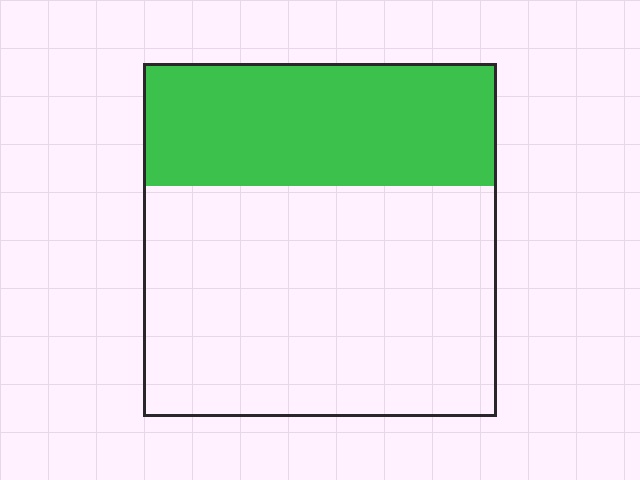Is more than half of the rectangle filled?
No.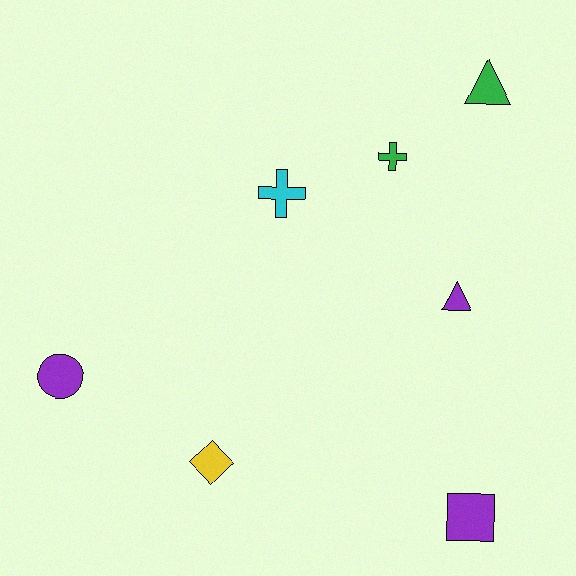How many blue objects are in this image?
There are no blue objects.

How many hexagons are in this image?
There are no hexagons.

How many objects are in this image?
There are 7 objects.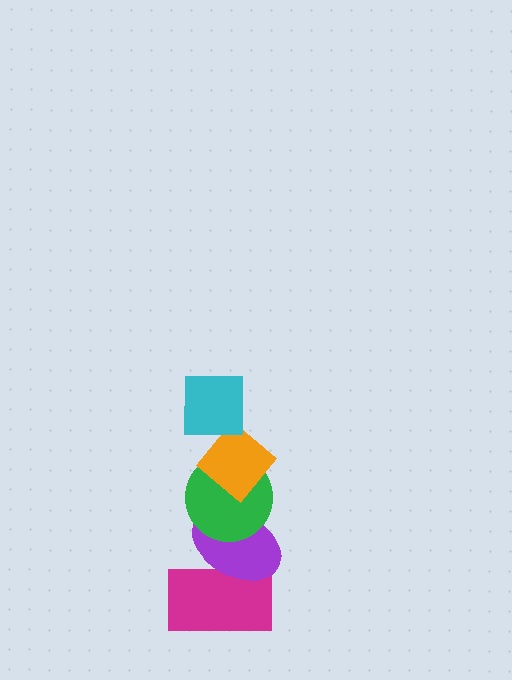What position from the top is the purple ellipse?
The purple ellipse is 4th from the top.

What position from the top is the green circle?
The green circle is 3rd from the top.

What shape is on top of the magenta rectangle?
The purple ellipse is on top of the magenta rectangle.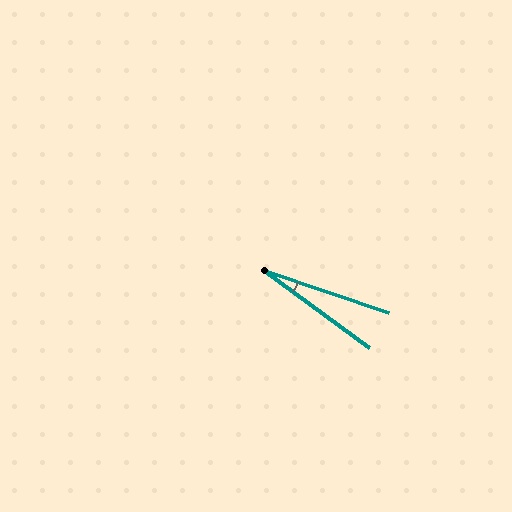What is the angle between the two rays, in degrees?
Approximately 17 degrees.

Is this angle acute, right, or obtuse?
It is acute.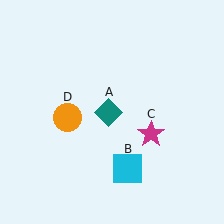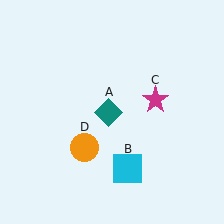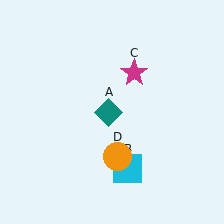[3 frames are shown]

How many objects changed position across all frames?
2 objects changed position: magenta star (object C), orange circle (object D).